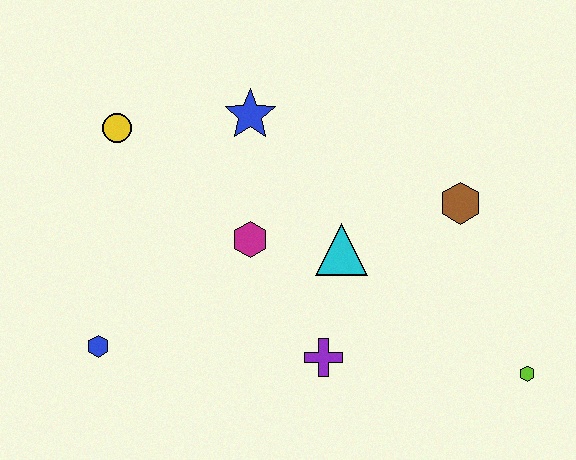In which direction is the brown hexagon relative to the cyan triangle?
The brown hexagon is to the right of the cyan triangle.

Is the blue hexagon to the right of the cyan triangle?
No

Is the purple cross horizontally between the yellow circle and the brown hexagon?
Yes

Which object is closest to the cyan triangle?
The magenta hexagon is closest to the cyan triangle.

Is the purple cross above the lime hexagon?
Yes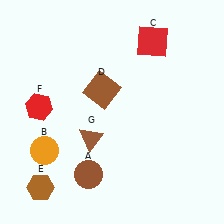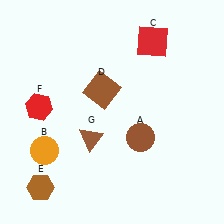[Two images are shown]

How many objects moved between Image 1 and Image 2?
1 object moved between the two images.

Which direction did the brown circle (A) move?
The brown circle (A) moved right.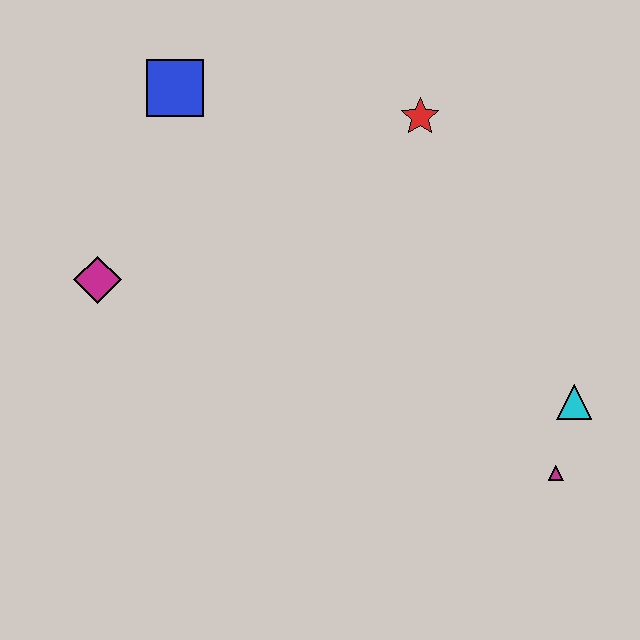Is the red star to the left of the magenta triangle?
Yes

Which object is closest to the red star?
The blue square is closest to the red star.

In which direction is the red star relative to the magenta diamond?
The red star is to the right of the magenta diamond.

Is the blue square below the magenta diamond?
No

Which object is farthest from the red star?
The magenta triangle is farthest from the red star.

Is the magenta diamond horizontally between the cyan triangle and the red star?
No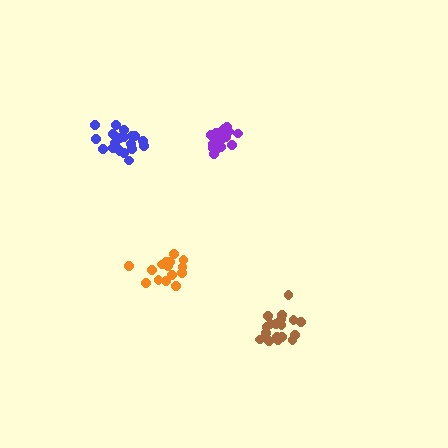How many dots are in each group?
Group 1: 17 dots, Group 2: 15 dots, Group 3: 20 dots, Group 4: 20 dots (72 total).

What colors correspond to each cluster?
The clusters are colored: purple, orange, brown, blue.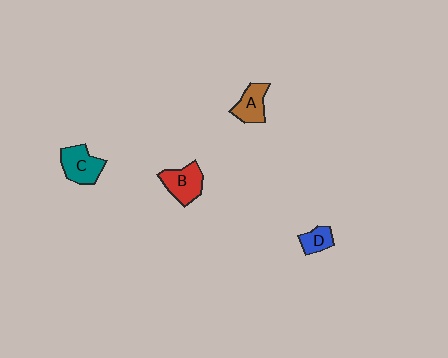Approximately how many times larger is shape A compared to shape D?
Approximately 1.5 times.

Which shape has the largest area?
Shape C (teal).